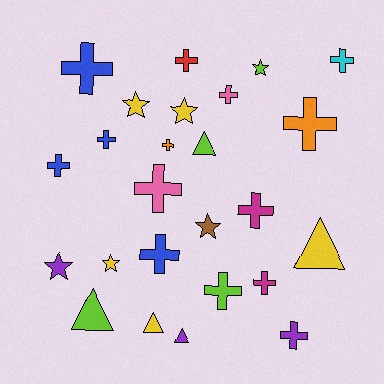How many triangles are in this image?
There are 5 triangles.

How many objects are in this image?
There are 25 objects.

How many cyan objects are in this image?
There is 1 cyan object.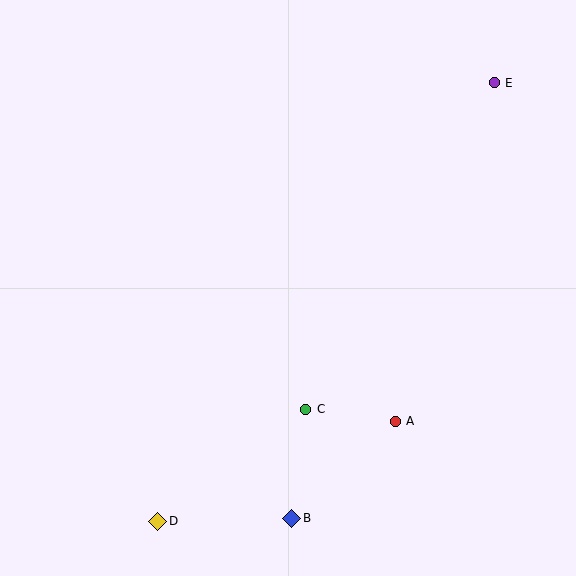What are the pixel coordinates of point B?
Point B is at (292, 518).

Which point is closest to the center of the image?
Point C at (306, 409) is closest to the center.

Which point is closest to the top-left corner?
Point E is closest to the top-left corner.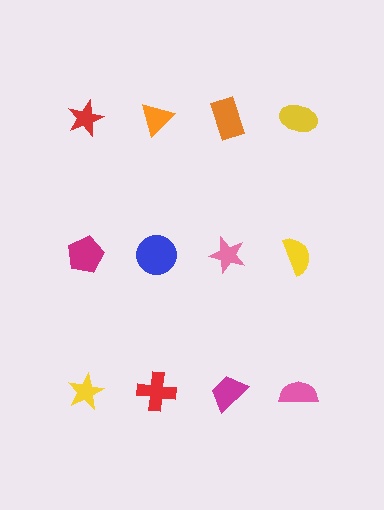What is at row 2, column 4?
A yellow semicircle.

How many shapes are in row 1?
4 shapes.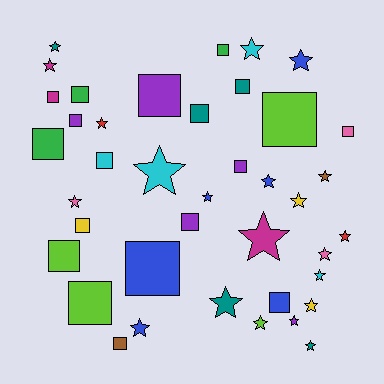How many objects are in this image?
There are 40 objects.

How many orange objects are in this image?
There are no orange objects.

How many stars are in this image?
There are 21 stars.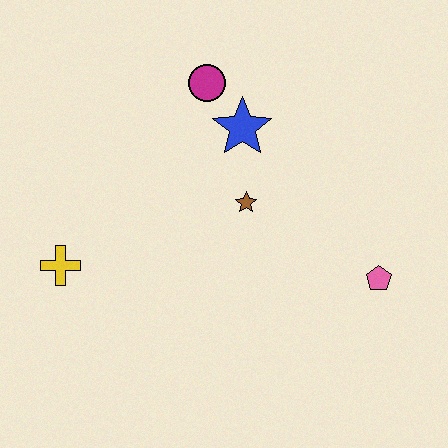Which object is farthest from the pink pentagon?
The yellow cross is farthest from the pink pentagon.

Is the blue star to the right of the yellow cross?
Yes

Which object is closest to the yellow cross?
The brown star is closest to the yellow cross.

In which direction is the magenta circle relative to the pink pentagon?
The magenta circle is above the pink pentagon.